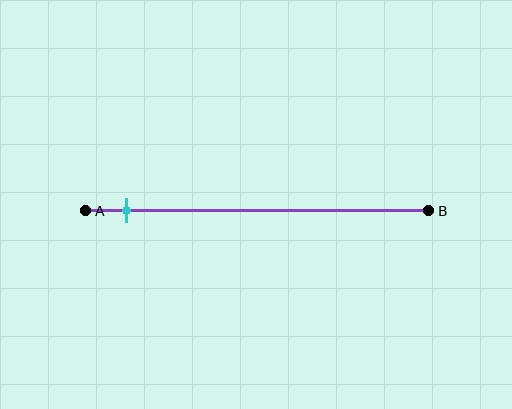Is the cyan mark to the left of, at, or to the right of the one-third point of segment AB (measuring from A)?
The cyan mark is to the left of the one-third point of segment AB.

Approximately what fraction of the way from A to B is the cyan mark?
The cyan mark is approximately 10% of the way from A to B.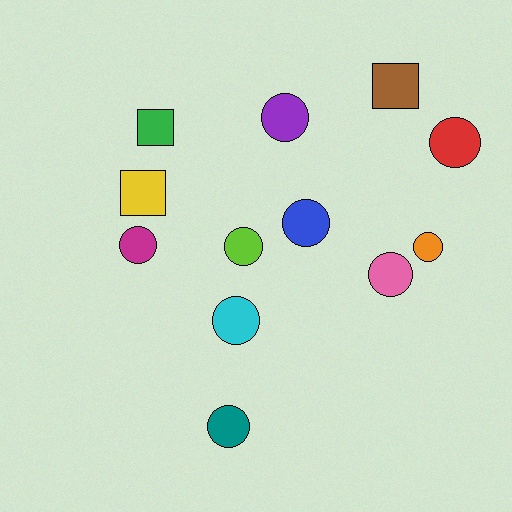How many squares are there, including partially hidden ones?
There are 3 squares.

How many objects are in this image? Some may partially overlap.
There are 12 objects.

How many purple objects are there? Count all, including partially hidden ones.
There is 1 purple object.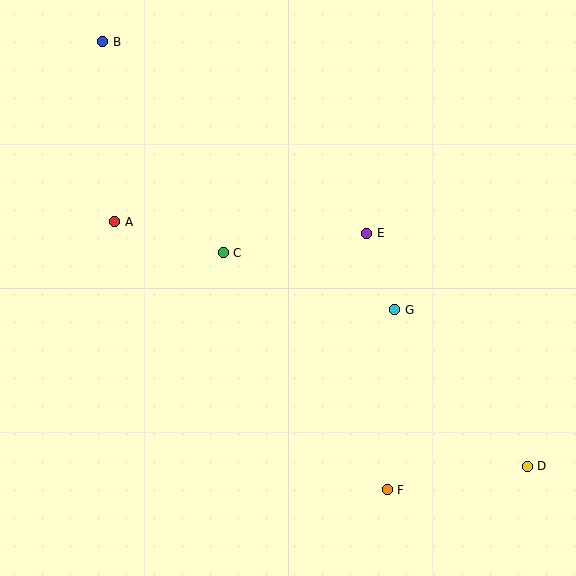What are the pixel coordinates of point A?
Point A is at (115, 222).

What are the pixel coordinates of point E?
Point E is at (367, 233).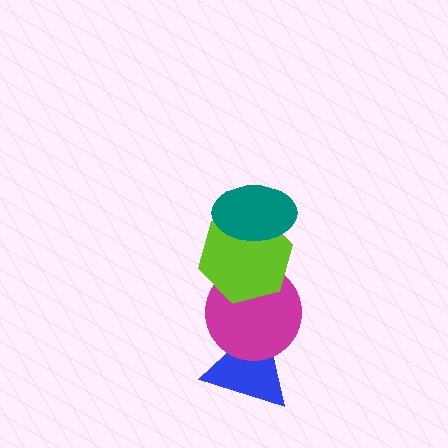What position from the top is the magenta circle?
The magenta circle is 3rd from the top.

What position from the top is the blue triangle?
The blue triangle is 4th from the top.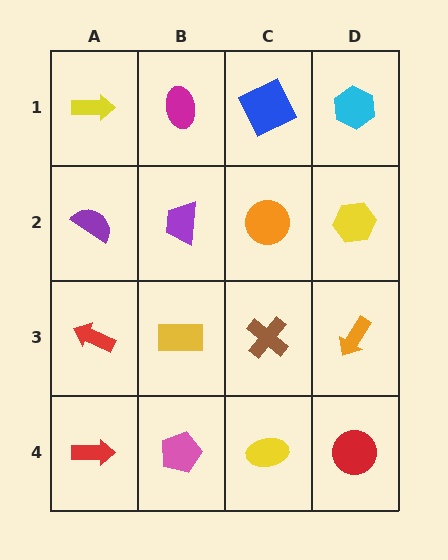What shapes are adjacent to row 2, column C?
A blue square (row 1, column C), a brown cross (row 3, column C), a purple trapezoid (row 2, column B), a yellow hexagon (row 2, column D).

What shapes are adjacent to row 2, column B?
A magenta ellipse (row 1, column B), a yellow rectangle (row 3, column B), a purple semicircle (row 2, column A), an orange circle (row 2, column C).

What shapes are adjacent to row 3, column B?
A purple trapezoid (row 2, column B), a pink pentagon (row 4, column B), a red arrow (row 3, column A), a brown cross (row 3, column C).